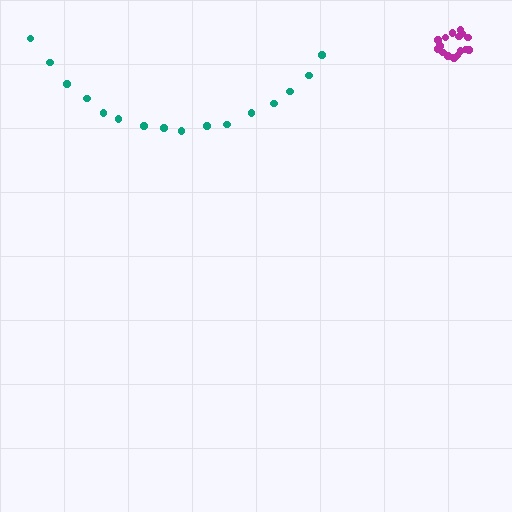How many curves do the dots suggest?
There are 2 distinct paths.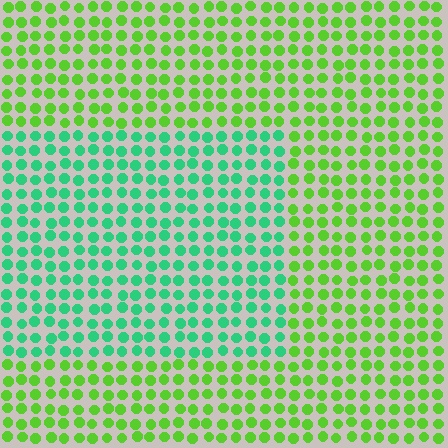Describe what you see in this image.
The image is filled with small lime elements in a uniform arrangement. A rectangle-shaped region is visible where the elements are tinted to a slightly different hue, forming a subtle color boundary.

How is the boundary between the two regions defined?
The boundary is defined purely by a slight shift in hue (about 46 degrees). Spacing, size, and orientation are identical on both sides.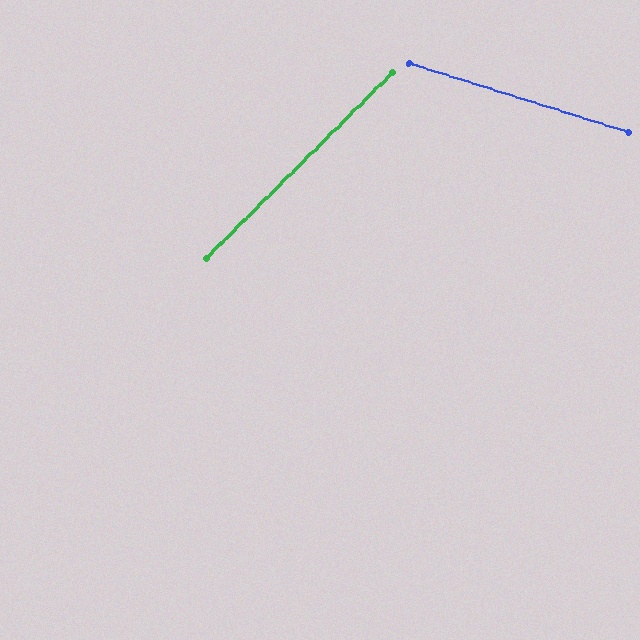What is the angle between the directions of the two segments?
Approximately 63 degrees.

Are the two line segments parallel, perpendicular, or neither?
Neither parallel nor perpendicular — they differ by about 63°.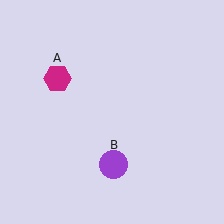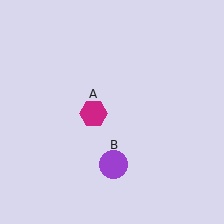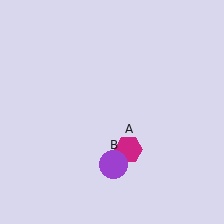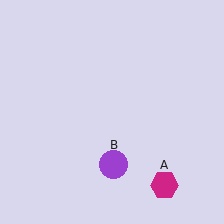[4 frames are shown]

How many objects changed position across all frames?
1 object changed position: magenta hexagon (object A).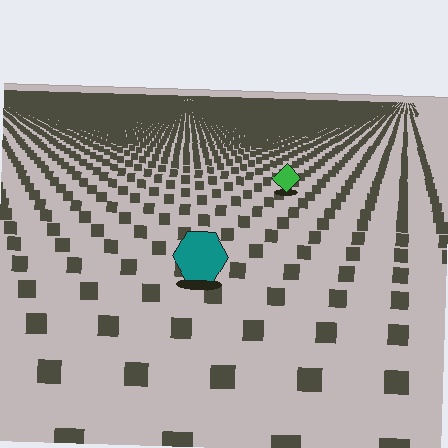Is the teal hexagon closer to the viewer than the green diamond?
Yes. The teal hexagon is closer — you can tell from the texture gradient: the ground texture is coarser near it.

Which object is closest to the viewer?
The teal hexagon is closest. The texture marks near it are larger and more spread out.